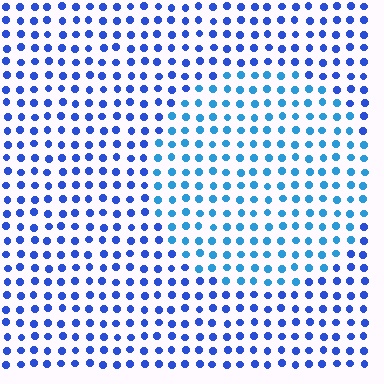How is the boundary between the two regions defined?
The boundary is defined purely by a slight shift in hue (about 27 degrees). Spacing, size, and orientation are identical on both sides.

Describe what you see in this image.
The image is filled with small blue elements in a uniform arrangement. A circle-shaped region is visible where the elements are tinted to a slightly different hue, forming a subtle color boundary.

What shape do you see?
I see a circle.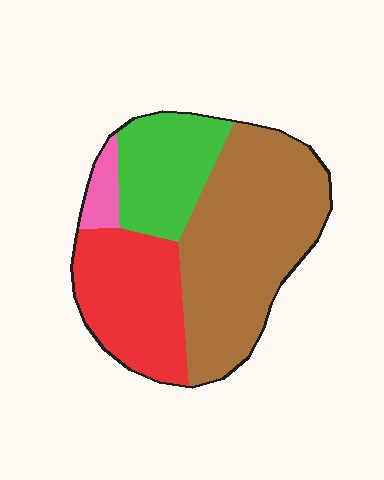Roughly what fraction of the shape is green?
Green covers roughly 20% of the shape.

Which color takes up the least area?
Pink, at roughly 5%.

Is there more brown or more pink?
Brown.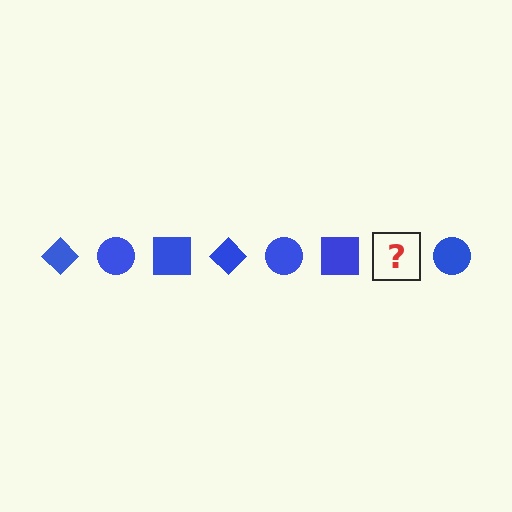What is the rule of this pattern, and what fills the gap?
The rule is that the pattern cycles through diamond, circle, square shapes in blue. The gap should be filled with a blue diamond.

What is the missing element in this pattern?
The missing element is a blue diamond.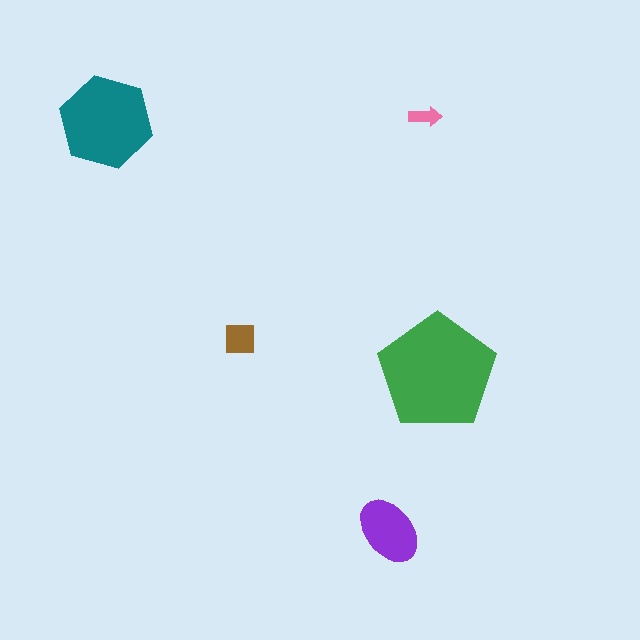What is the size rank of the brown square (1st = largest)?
4th.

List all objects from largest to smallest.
The green pentagon, the teal hexagon, the purple ellipse, the brown square, the pink arrow.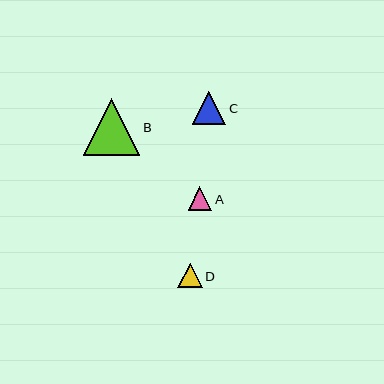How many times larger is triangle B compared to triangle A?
Triangle B is approximately 2.4 times the size of triangle A.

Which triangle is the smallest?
Triangle A is the smallest with a size of approximately 24 pixels.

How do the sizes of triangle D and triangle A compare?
Triangle D and triangle A are approximately the same size.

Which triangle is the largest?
Triangle B is the largest with a size of approximately 57 pixels.